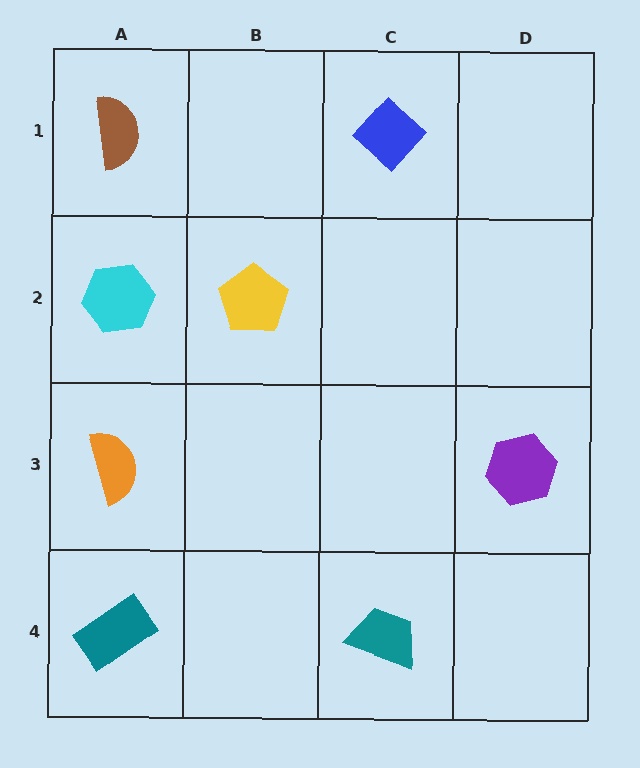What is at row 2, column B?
A yellow pentagon.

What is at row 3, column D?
A purple hexagon.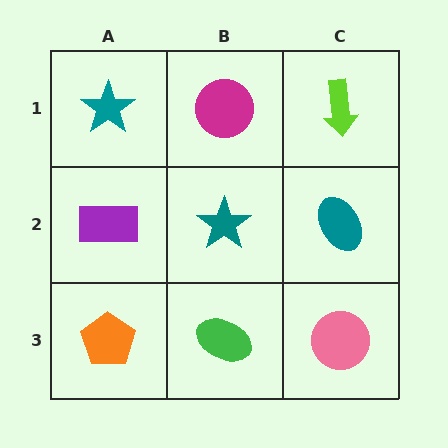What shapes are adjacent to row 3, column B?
A teal star (row 2, column B), an orange pentagon (row 3, column A), a pink circle (row 3, column C).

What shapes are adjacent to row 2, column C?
A lime arrow (row 1, column C), a pink circle (row 3, column C), a teal star (row 2, column B).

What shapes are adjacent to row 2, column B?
A magenta circle (row 1, column B), a green ellipse (row 3, column B), a purple rectangle (row 2, column A), a teal ellipse (row 2, column C).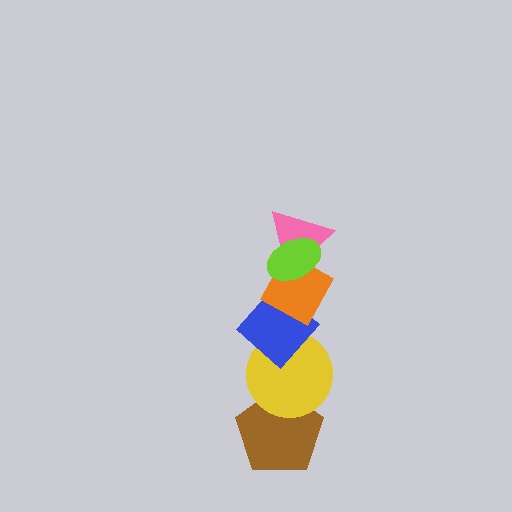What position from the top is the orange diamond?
The orange diamond is 3rd from the top.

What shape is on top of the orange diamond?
The pink triangle is on top of the orange diamond.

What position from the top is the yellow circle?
The yellow circle is 5th from the top.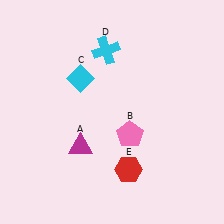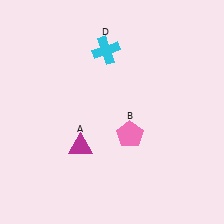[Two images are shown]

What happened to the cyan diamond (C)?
The cyan diamond (C) was removed in Image 2. It was in the top-left area of Image 1.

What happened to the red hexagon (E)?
The red hexagon (E) was removed in Image 2. It was in the bottom-right area of Image 1.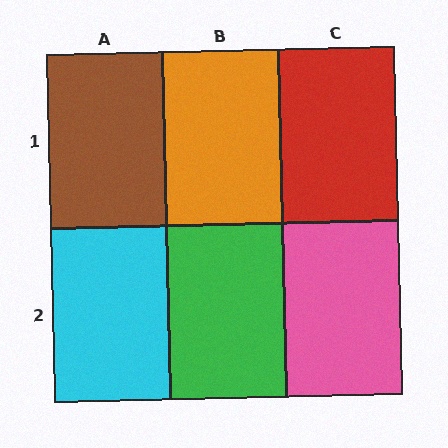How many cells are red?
1 cell is red.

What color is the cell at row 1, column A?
Brown.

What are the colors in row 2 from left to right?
Cyan, green, pink.